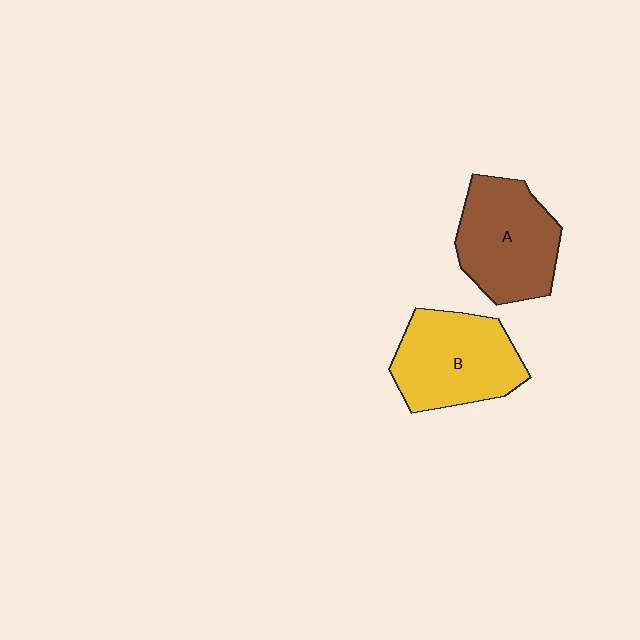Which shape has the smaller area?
Shape A (brown).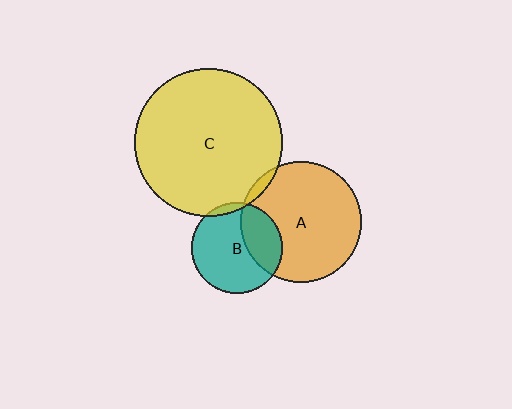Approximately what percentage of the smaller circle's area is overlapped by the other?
Approximately 5%.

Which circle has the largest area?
Circle C (yellow).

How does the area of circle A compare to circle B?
Approximately 1.8 times.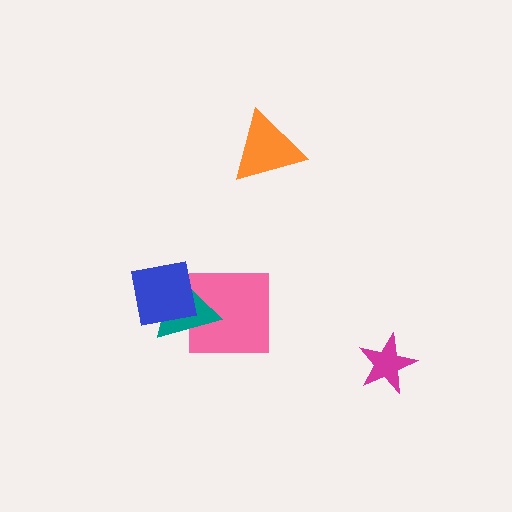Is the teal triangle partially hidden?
Yes, it is partially covered by another shape.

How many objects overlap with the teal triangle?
2 objects overlap with the teal triangle.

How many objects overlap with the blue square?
1 object overlaps with the blue square.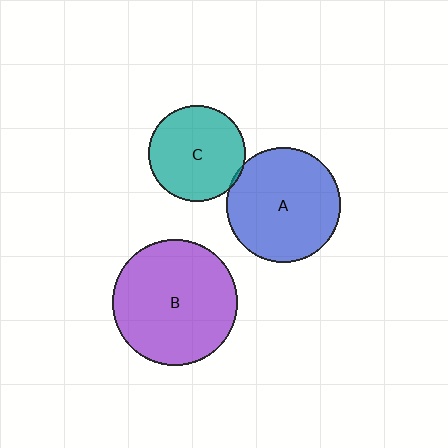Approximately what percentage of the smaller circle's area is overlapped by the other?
Approximately 5%.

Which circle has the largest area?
Circle B (purple).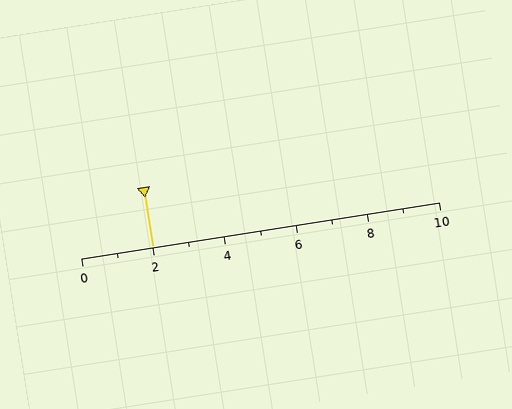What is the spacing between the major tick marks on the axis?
The major ticks are spaced 2 apart.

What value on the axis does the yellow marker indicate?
The marker indicates approximately 2.